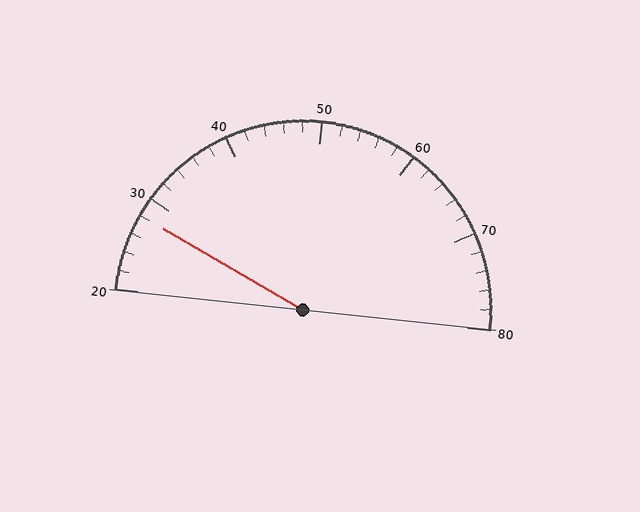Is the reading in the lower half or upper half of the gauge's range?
The reading is in the lower half of the range (20 to 80).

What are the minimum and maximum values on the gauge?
The gauge ranges from 20 to 80.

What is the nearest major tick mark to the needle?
The nearest major tick mark is 30.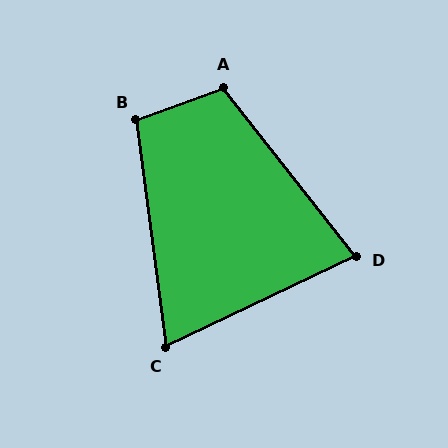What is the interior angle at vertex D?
Approximately 77 degrees (acute).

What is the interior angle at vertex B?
Approximately 103 degrees (obtuse).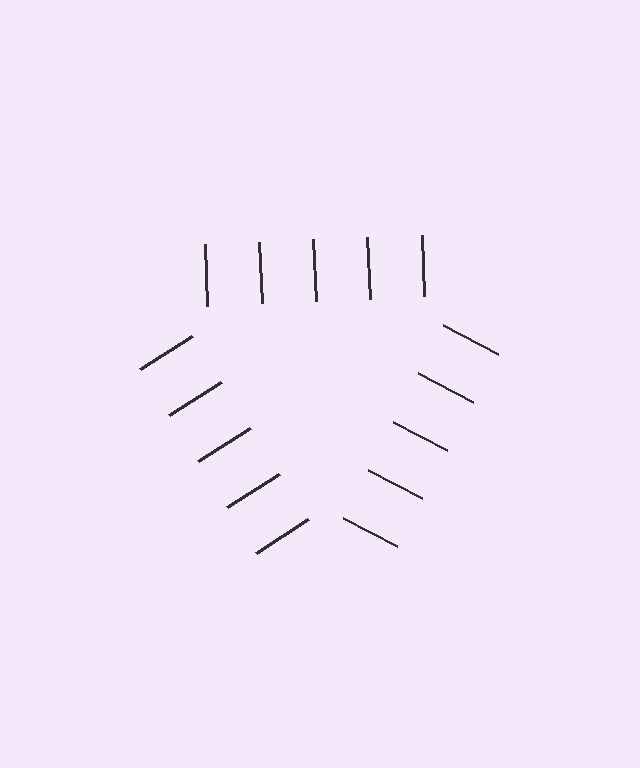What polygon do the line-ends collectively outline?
An illusory triangle — the line segments terminate on its edges but no continuous stroke is drawn.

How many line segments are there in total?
15 — 5 along each of the 3 edges.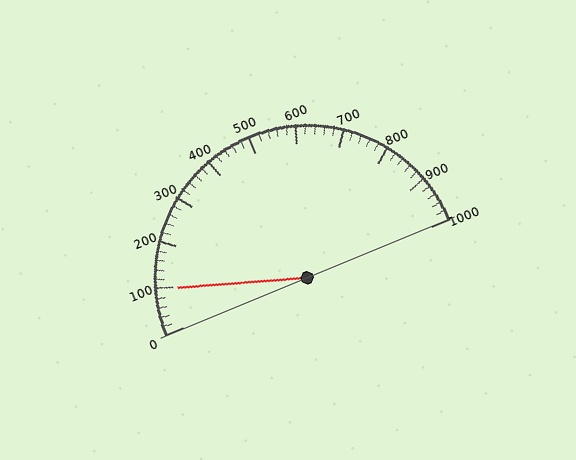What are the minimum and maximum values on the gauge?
The gauge ranges from 0 to 1000.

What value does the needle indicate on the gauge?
The needle indicates approximately 100.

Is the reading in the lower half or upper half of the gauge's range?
The reading is in the lower half of the range (0 to 1000).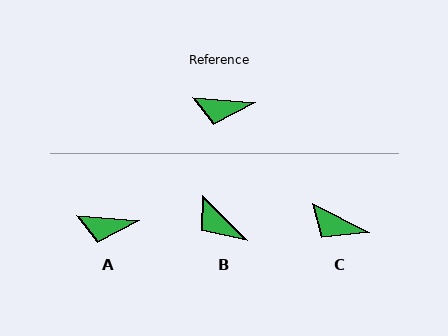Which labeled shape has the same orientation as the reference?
A.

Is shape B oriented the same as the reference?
No, it is off by about 41 degrees.